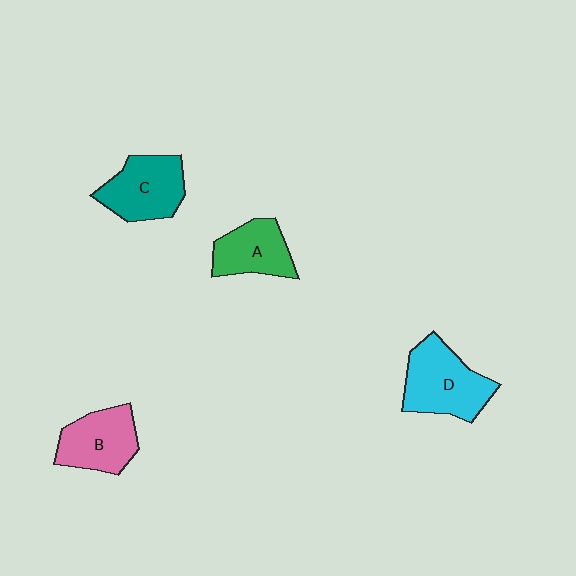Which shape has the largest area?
Shape D (cyan).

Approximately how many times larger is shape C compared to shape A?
Approximately 1.2 times.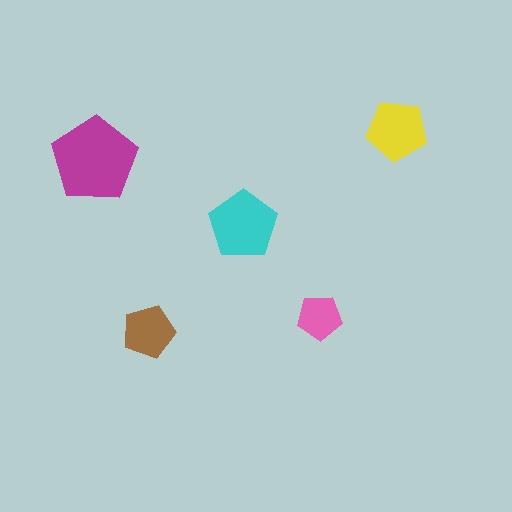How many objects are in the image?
There are 5 objects in the image.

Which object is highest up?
The yellow pentagon is topmost.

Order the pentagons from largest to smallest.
the magenta one, the cyan one, the yellow one, the brown one, the pink one.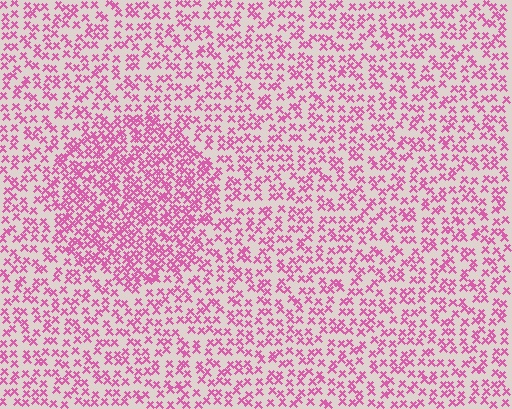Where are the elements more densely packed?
The elements are more densely packed inside the circle boundary.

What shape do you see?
I see a circle.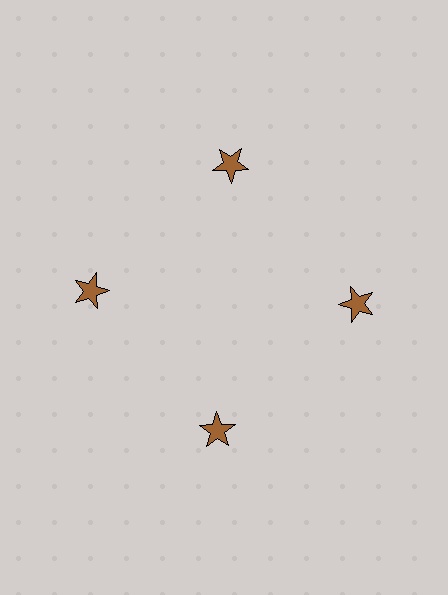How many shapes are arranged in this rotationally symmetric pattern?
There are 4 shapes, arranged in 4 groups of 1.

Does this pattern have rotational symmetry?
Yes, this pattern has 4-fold rotational symmetry. It looks the same after rotating 90 degrees around the center.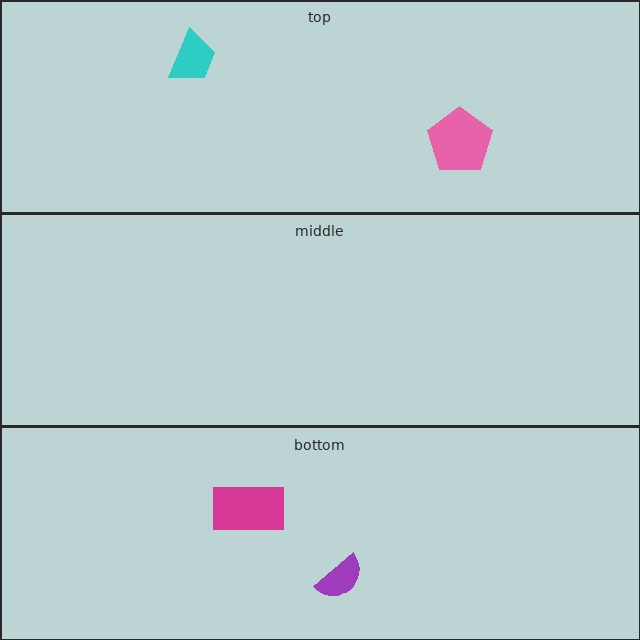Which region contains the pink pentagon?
The top region.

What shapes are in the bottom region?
The magenta rectangle, the purple semicircle.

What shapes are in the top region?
The pink pentagon, the cyan trapezoid.